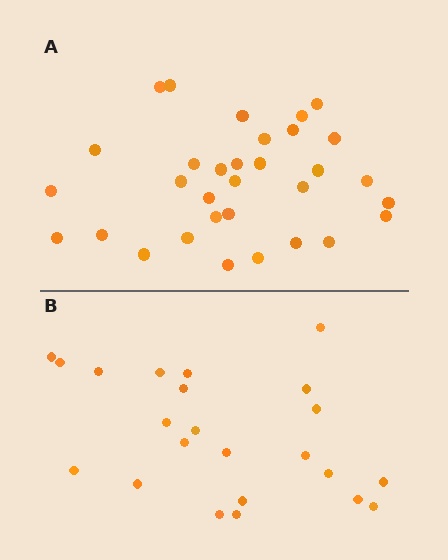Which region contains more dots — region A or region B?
Region A (the top region) has more dots.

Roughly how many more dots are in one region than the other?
Region A has roughly 8 or so more dots than region B.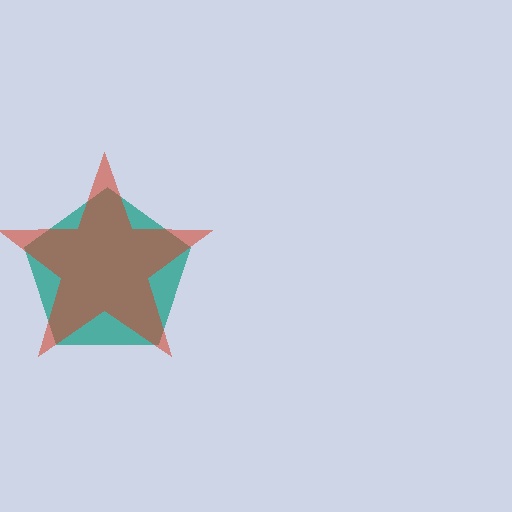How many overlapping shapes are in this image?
There are 2 overlapping shapes in the image.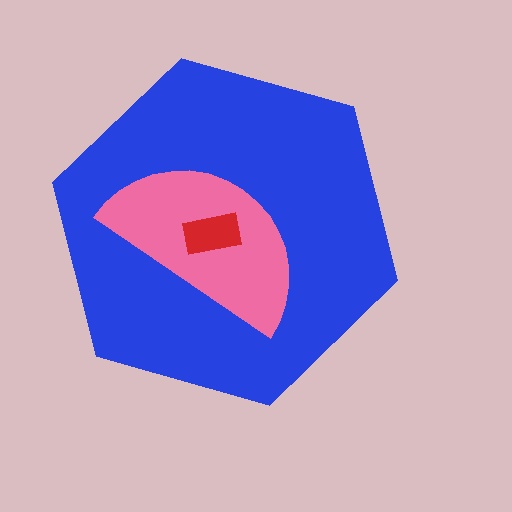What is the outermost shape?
The blue hexagon.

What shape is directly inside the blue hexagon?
The pink semicircle.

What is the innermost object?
The red rectangle.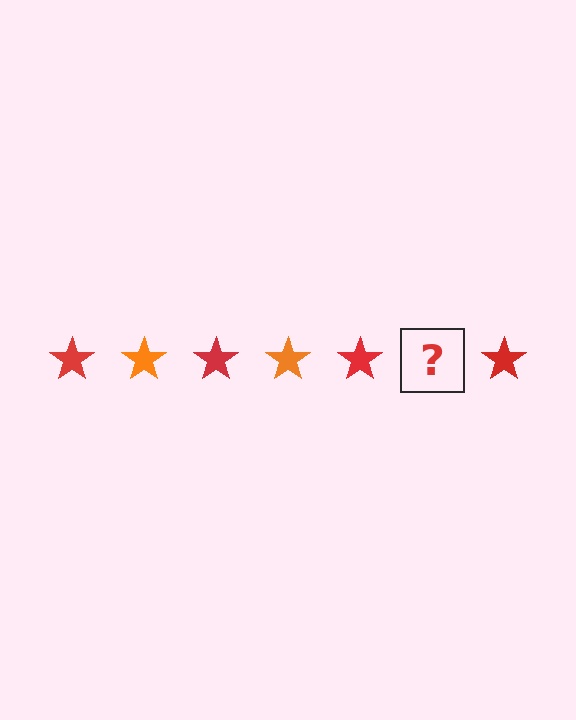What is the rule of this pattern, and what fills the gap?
The rule is that the pattern cycles through red, orange stars. The gap should be filled with an orange star.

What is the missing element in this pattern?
The missing element is an orange star.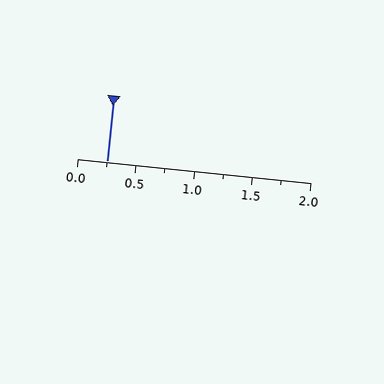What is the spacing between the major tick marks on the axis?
The major ticks are spaced 0.5 apart.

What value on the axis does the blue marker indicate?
The marker indicates approximately 0.25.